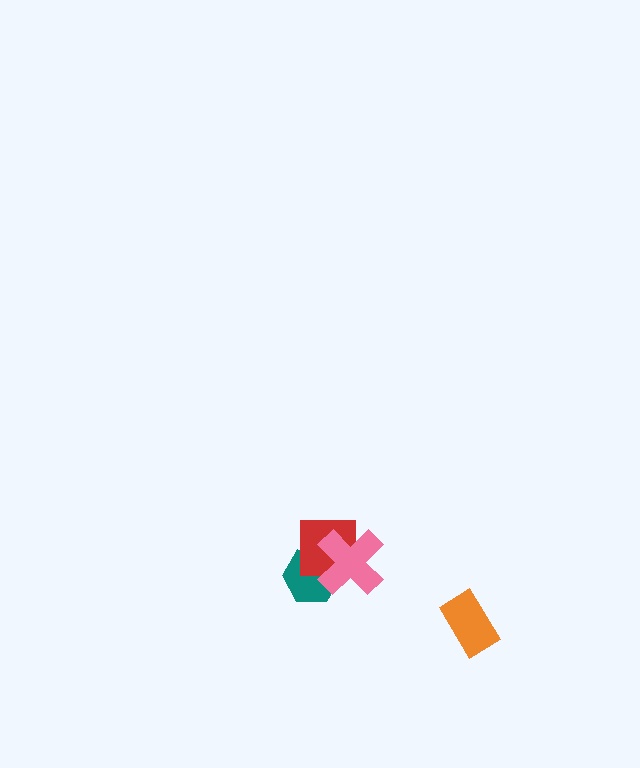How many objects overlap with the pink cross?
2 objects overlap with the pink cross.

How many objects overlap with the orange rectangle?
0 objects overlap with the orange rectangle.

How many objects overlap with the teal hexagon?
2 objects overlap with the teal hexagon.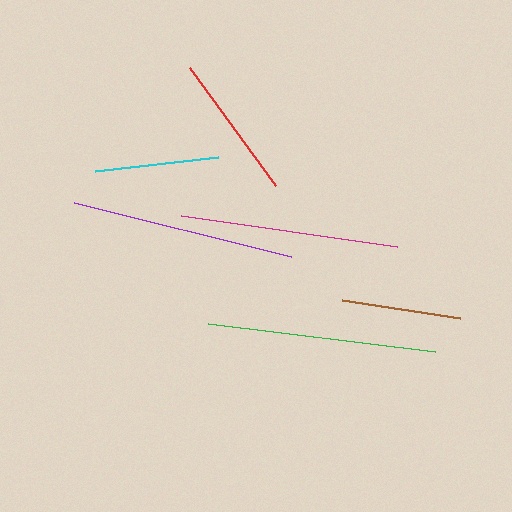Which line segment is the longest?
The green line is the longest at approximately 229 pixels.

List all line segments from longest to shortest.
From longest to shortest: green, purple, magenta, red, cyan, brown.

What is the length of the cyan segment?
The cyan segment is approximately 123 pixels long.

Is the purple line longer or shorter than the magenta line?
The purple line is longer than the magenta line.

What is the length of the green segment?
The green segment is approximately 229 pixels long.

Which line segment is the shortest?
The brown line is the shortest at approximately 119 pixels.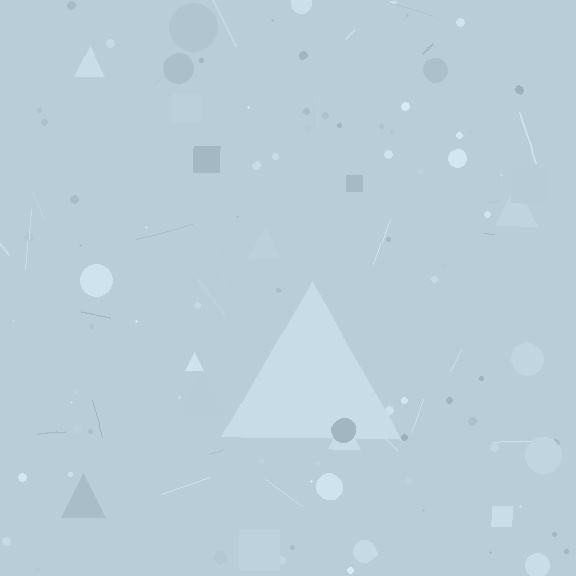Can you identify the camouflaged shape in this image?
The camouflaged shape is a triangle.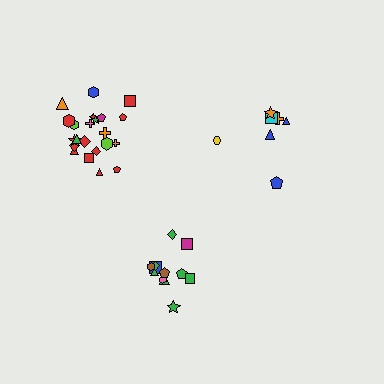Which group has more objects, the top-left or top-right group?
The top-left group.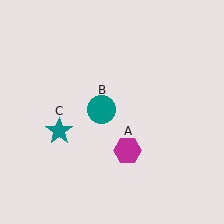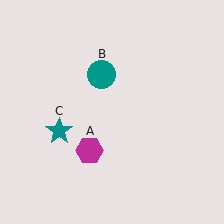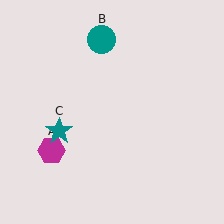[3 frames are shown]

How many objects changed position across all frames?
2 objects changed position: magenta hexagon (object A), teal circle (object B).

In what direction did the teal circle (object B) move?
The teal circle (object B) moved up.